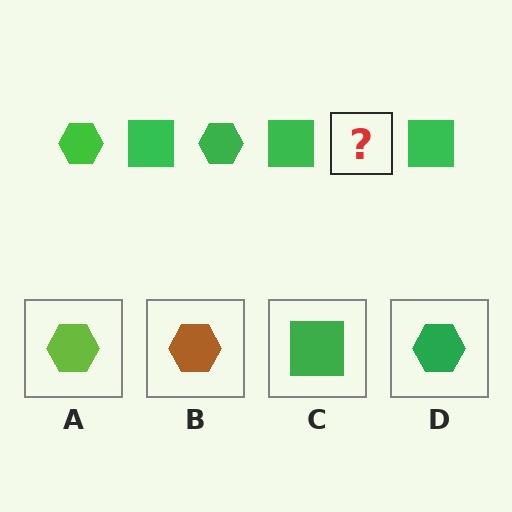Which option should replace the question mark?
Option D.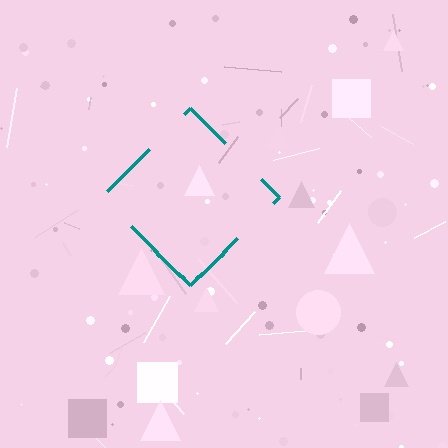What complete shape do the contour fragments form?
The contour fragments form a diamond.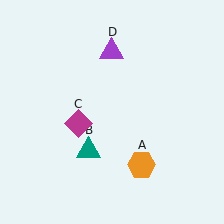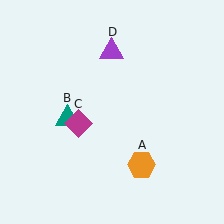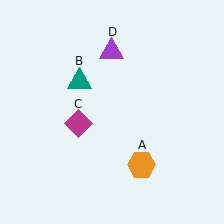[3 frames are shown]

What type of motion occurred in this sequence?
The teal triangle (object B) rotated clockwise around the center of the scene.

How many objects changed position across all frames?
1 object changed position: teal triangle (object B).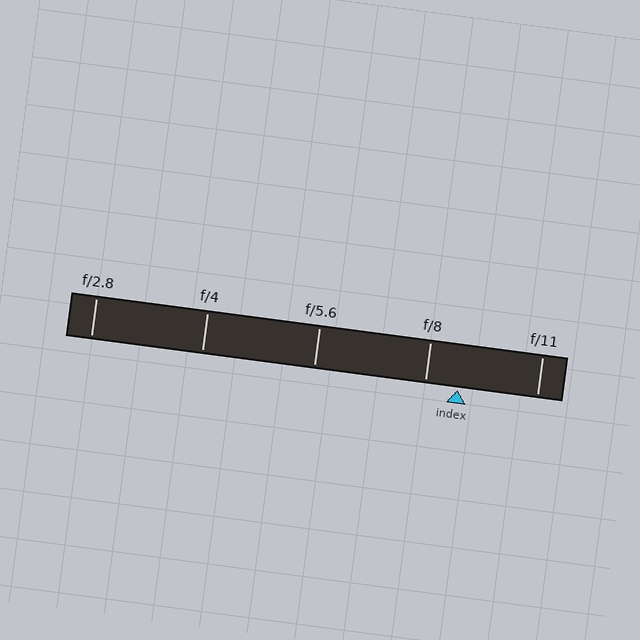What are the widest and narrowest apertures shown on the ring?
The widest aperture shown is f/2.8 and the narrowest is f/11.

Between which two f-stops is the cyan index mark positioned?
The index mark is between f/8 and f/11.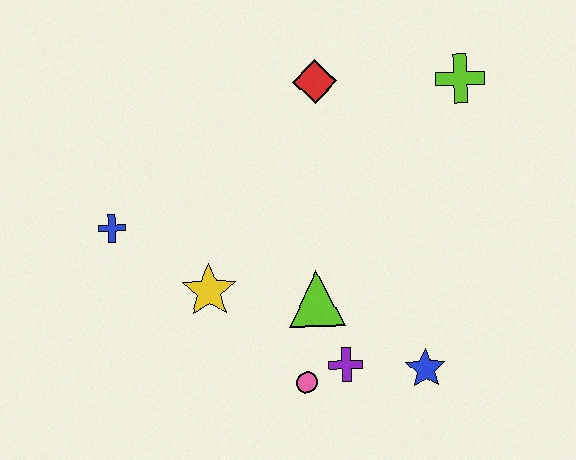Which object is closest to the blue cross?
The yellow star is closest to the blue cross.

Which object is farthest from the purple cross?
The lime cross is farthest from the purple cross.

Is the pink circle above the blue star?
No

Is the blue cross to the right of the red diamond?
No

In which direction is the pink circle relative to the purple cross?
The pink circle is to the left of the purple cross.